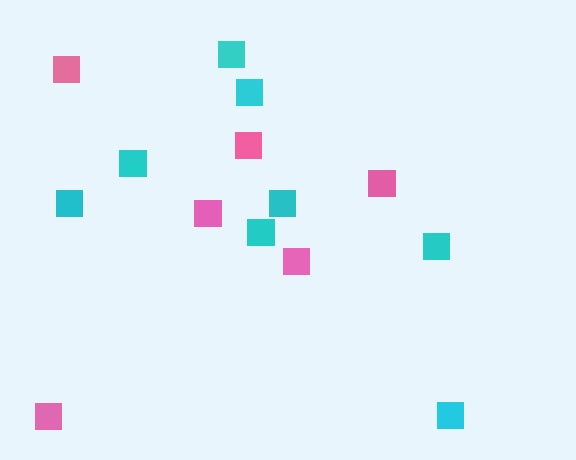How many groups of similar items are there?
There are 2 groups: one group of pink squares (6) and one group of cyan squares (8).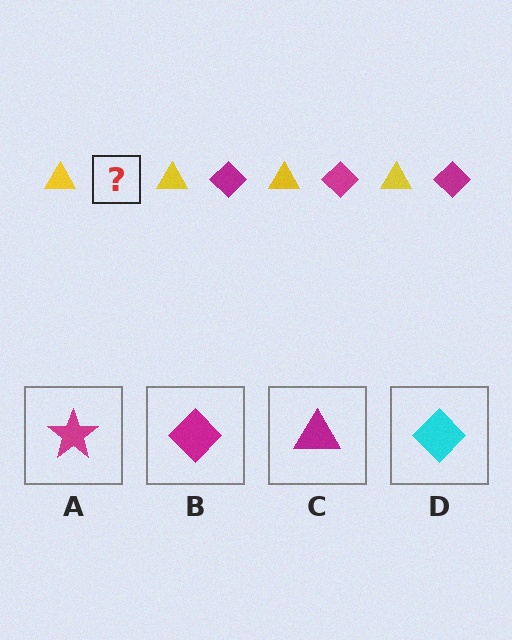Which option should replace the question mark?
Option B.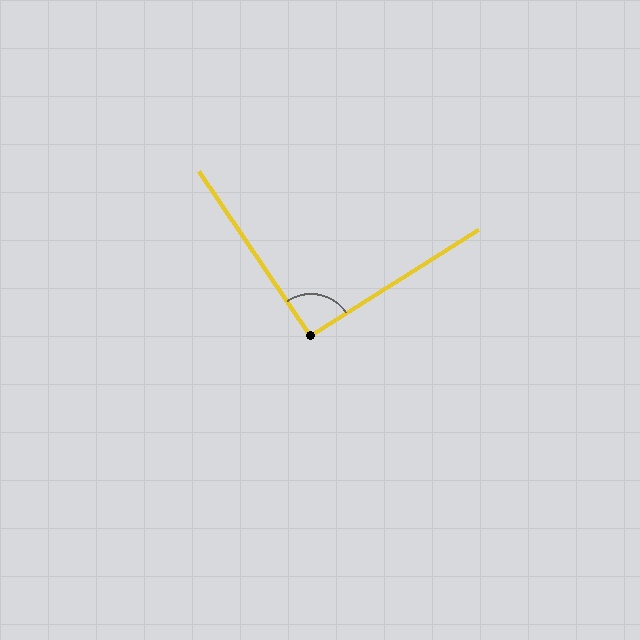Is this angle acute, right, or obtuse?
It is approximately a right angle.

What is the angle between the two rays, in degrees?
Approximately 92 degrees.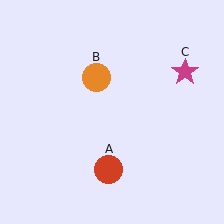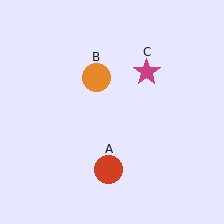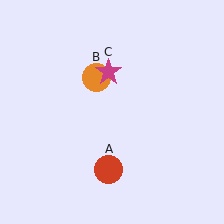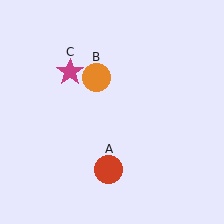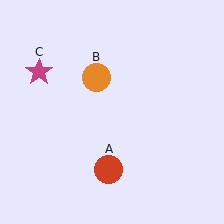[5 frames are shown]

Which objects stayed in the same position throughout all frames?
Red circle (object A) and orange circle (object B) remained stationary.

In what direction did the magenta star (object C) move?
The magenta star (object C) moved left.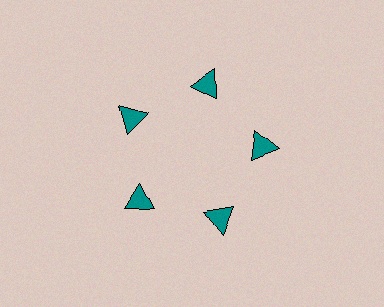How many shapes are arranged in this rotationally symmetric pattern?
There are 5 shapes, arranged in 5 groups of 1.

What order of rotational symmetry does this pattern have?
This pattern has 5-fold rotational symmetry.